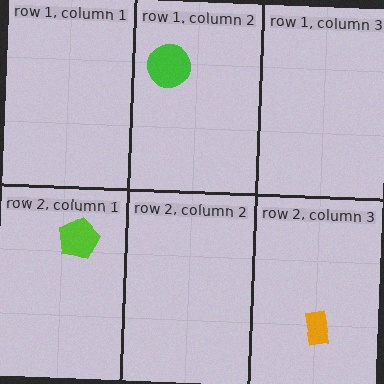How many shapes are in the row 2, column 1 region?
1.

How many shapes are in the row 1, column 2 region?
1.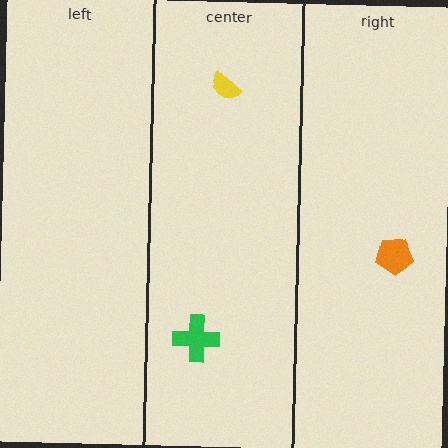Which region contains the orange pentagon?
The right region.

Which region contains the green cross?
The center region.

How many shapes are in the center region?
2.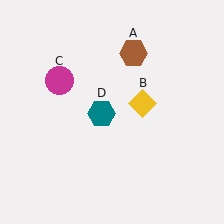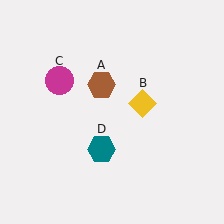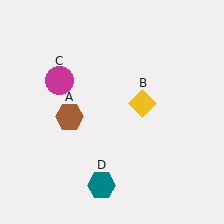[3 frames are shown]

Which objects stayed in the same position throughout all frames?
Yellow diamond (object B) and magenta circle (object C) remained stationary.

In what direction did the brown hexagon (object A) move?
The brown hexagon (object A) moved down and to the left.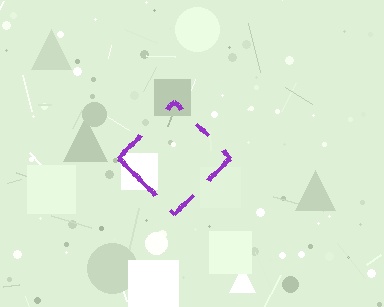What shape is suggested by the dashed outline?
The dashed outline suggests a diamond.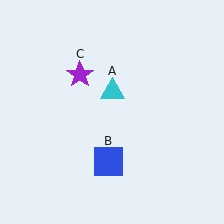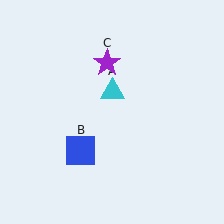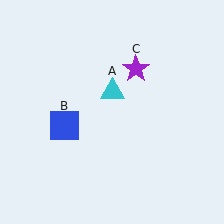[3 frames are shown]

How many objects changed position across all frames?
2 objects changed position: blue square (object B), purple star (object C).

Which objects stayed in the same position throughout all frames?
Cyan triangle (object A) remained stationary.